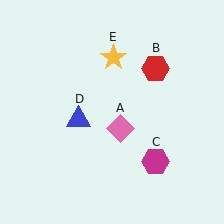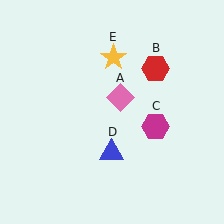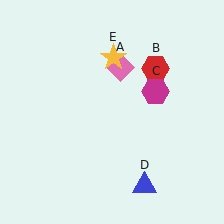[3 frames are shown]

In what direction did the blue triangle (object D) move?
The blue triangle (object D) moved down and to the right.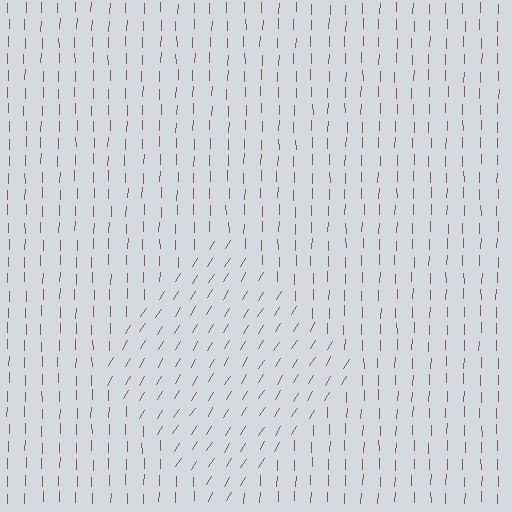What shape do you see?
I see a diamond.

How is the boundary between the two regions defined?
The boundary is defined purely by a change in line orientation (approximately 31 degrees difference). All lines are the same color and thickness.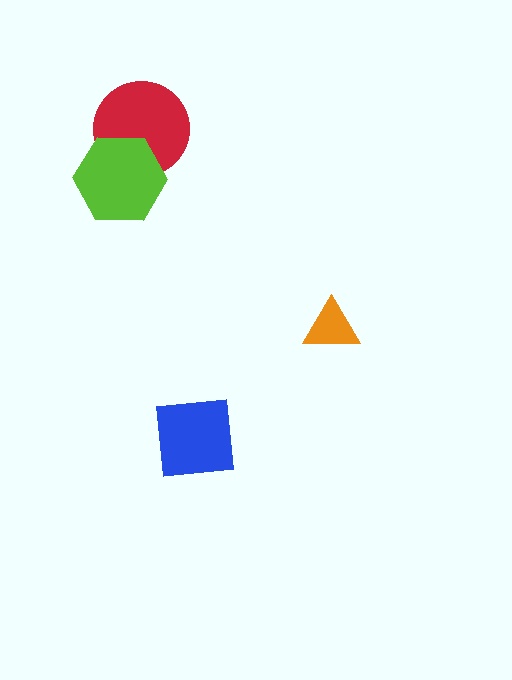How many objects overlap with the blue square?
0 objects overlap with the blue square.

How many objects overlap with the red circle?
1 object overlaps with the red circle.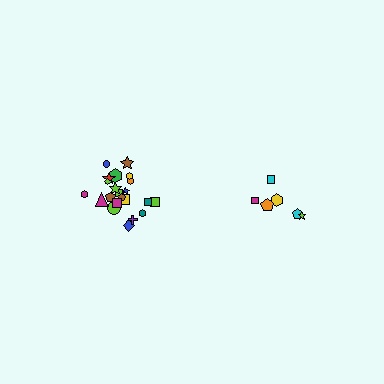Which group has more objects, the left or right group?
The left group.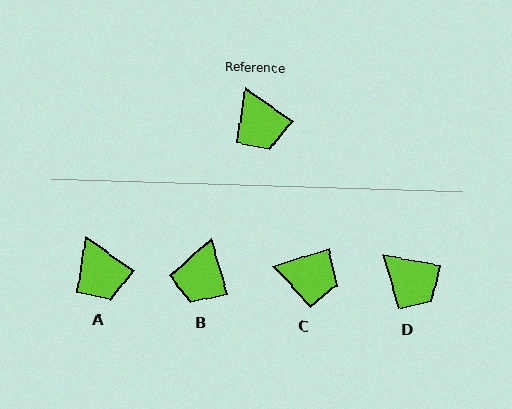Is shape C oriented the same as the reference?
No, it is off by about 52 degrees.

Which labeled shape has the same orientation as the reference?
A.